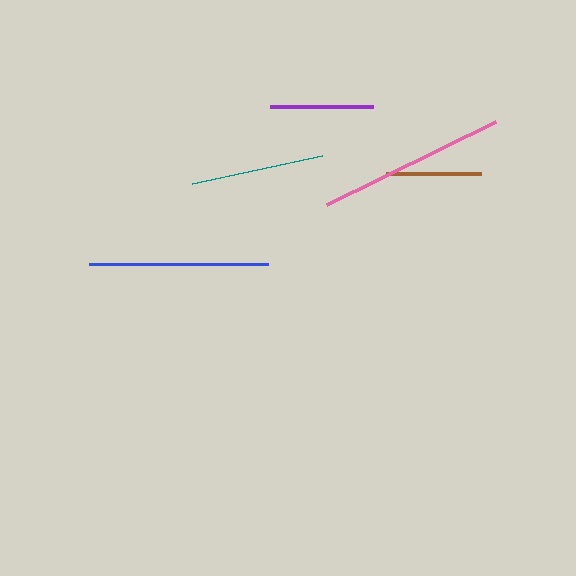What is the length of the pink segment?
The pink segment is approximately 188 pixels long.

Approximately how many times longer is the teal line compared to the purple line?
The teal line is approximately 1.3 times the length of the purple line.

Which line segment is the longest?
The pink line is the longest at approximately 188 pixels.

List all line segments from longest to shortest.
From longest to shortest: pink, blue, teal, purple, brown.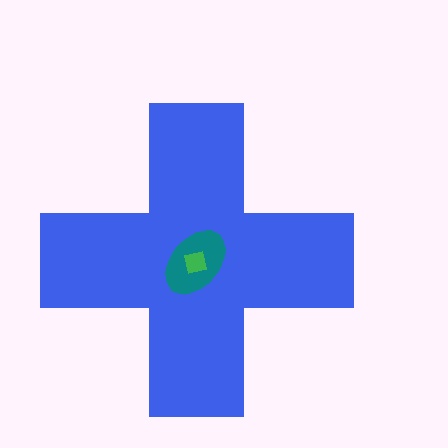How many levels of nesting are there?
3.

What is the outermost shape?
The blue cross.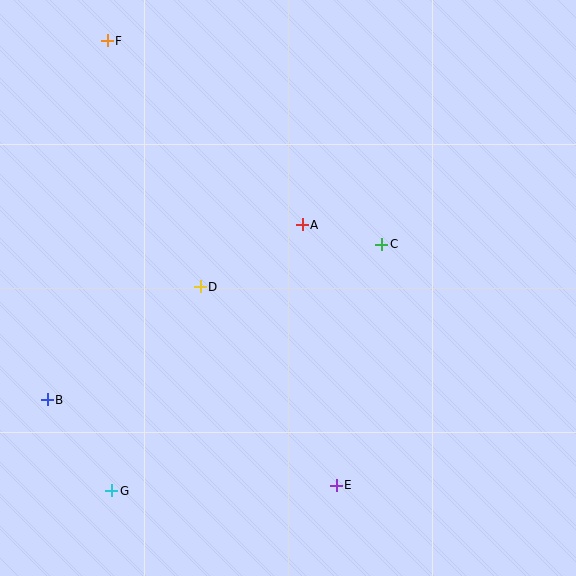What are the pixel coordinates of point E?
Point E is at (336, 485).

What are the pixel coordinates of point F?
Point F is at (107, 41).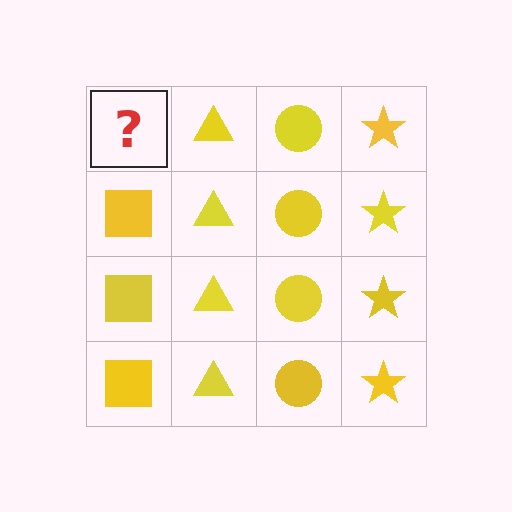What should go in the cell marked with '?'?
The missing cell should contain a yellow square.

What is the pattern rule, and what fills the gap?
The rule is that each column has a consistent shape. The gap should be filled with a yellow square.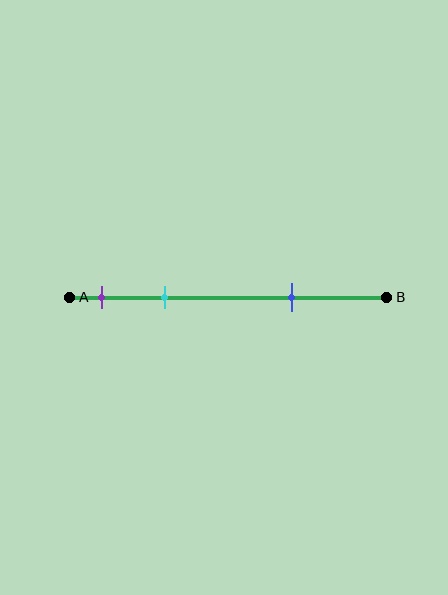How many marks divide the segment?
There are 3 marks dividing the segment.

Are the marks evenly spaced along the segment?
No, the marks are not evenly spaced.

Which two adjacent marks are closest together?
The purple and cyan marks are the closest adjacent pair.